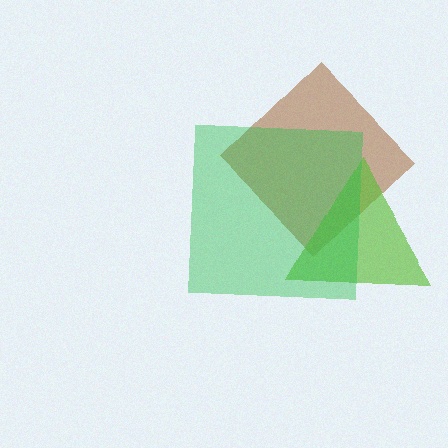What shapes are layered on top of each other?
The layered shapes are: a brown diamond, a lime triangle, a green square.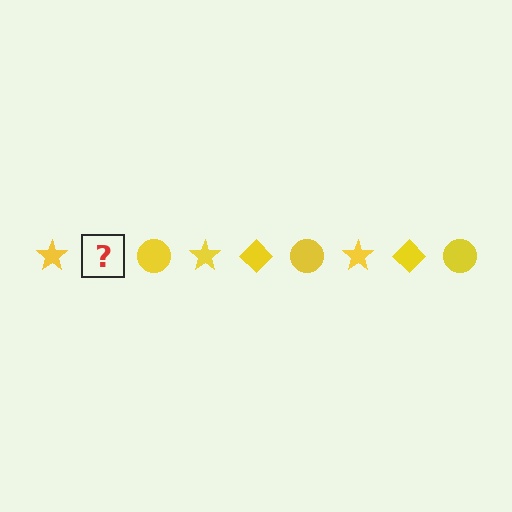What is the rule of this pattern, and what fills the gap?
The rule is that the pattern cycles through star, diamond, circle shapes in yellow. The gap should be filled with a yellow diamond.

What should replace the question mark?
The question mark should be replaced with a yellow diamond.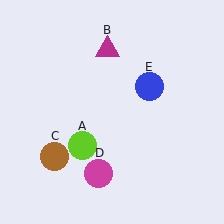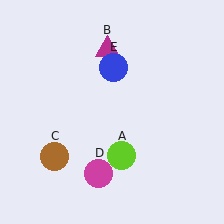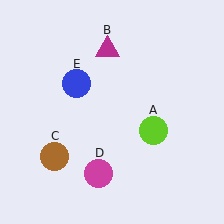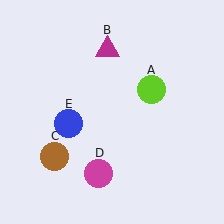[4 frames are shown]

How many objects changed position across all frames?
2 objects changed position: lime circle (object A), blue circle (object E).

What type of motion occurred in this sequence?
The lime circle (object A), blue circle (object E) rotated counterclockwise around the center of the scene.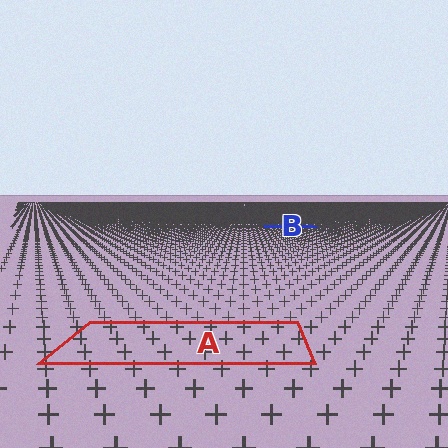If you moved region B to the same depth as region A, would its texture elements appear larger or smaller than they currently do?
They would appear larger. At a closer depth, the same texture elements are projected at a bigger on-screen size.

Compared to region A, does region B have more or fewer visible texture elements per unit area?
Region B has more texture elements per unit area — they are packed more densely because it is farther away.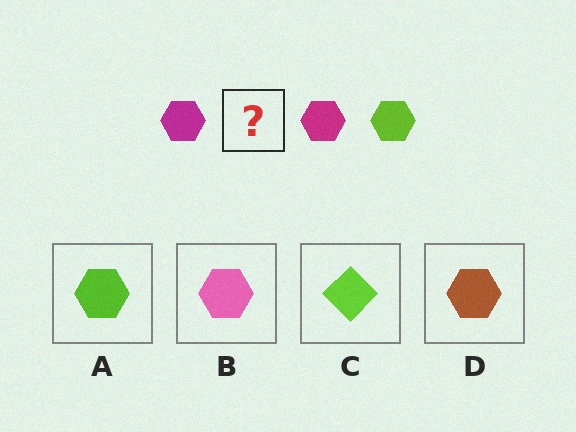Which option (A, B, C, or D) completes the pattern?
A.